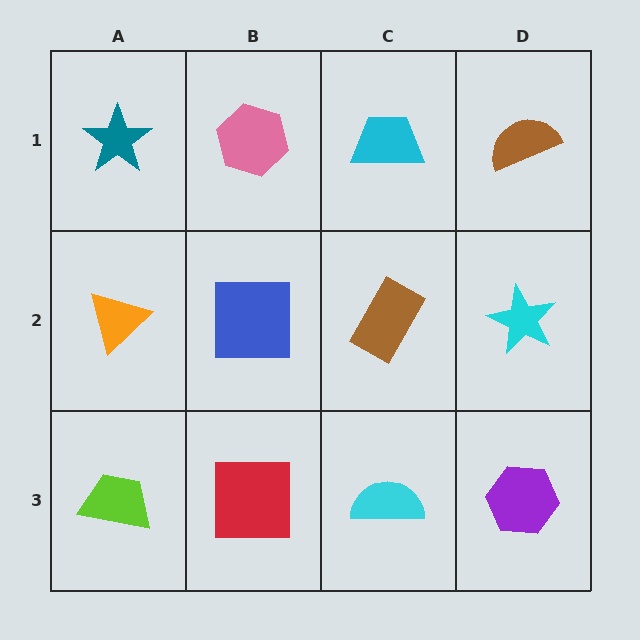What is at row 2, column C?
A brown rectangle.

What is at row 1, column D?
A brown semicircle.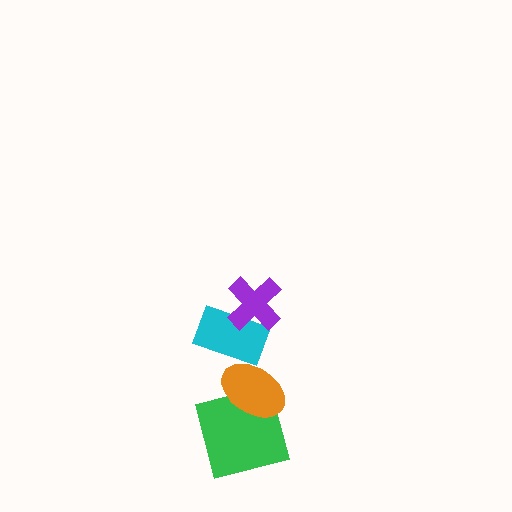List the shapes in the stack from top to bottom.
From top to bottom: the purple cross, the cyan rectangle, the orange ellipse, the green square.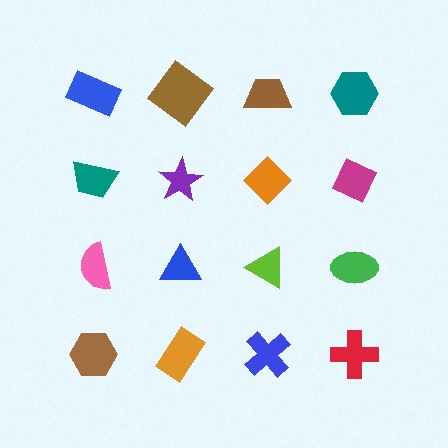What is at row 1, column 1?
A blue rectangle.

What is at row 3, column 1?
A pink semicircle.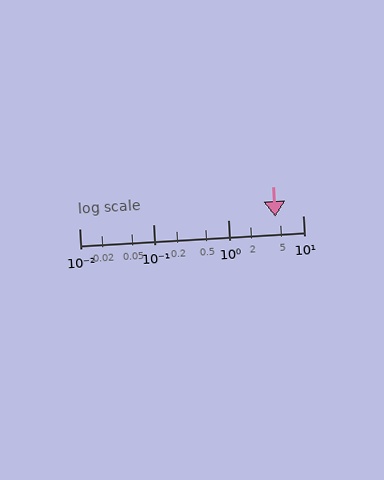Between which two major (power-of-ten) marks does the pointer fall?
The pointer is between 1 and 10.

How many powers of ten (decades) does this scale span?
The scale spans 3 decades, from 0.01 to 10.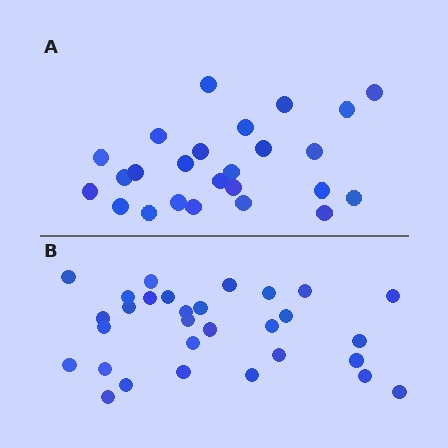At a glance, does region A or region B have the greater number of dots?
Region B (the bottom region) has more dots.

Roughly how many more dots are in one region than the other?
Region B has about 5 more dots than region A.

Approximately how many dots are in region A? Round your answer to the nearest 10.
About 20 dots. (The exact count is 25, which rounds to 20.)